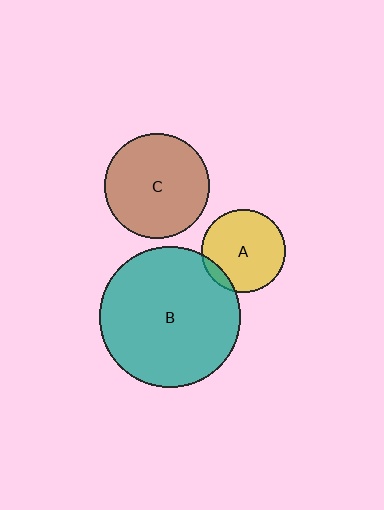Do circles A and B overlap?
Yes.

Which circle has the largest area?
Circle B (teal).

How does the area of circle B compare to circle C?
Approximately 1.8 times.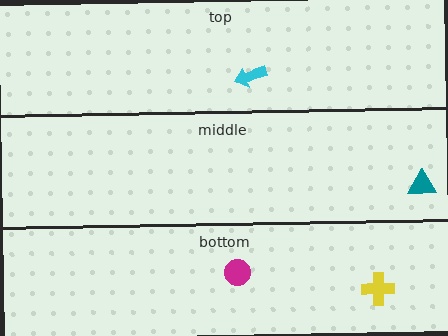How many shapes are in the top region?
1.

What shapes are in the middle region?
The teal triangle.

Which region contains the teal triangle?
The middle region.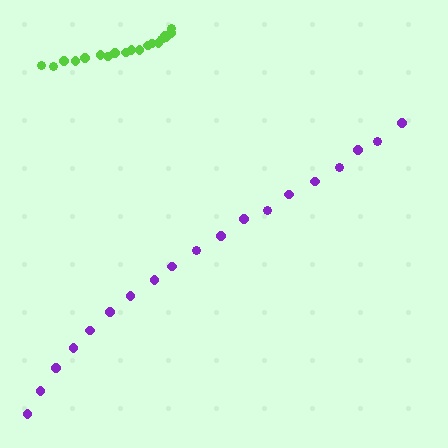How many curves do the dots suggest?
There are 2 distinct paths.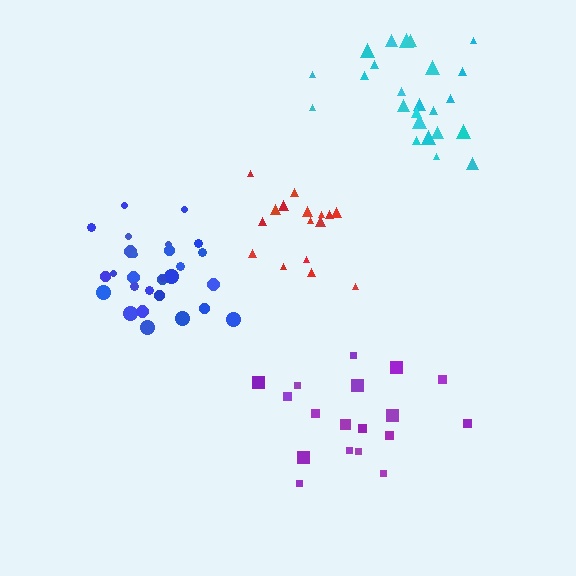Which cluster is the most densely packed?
Blue.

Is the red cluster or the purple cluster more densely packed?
Red.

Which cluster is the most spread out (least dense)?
Purple.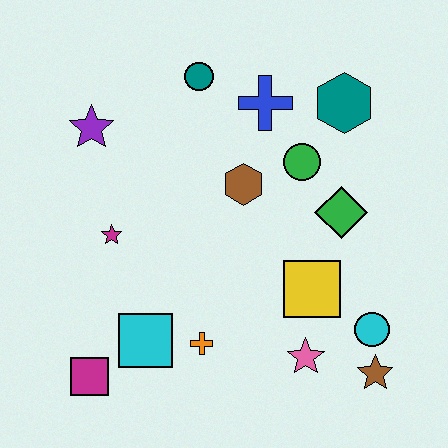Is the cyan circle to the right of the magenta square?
Yes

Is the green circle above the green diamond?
Yes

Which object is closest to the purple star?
The magenta star is closest to the purple star.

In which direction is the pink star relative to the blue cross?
The pink star is below the blue cross.